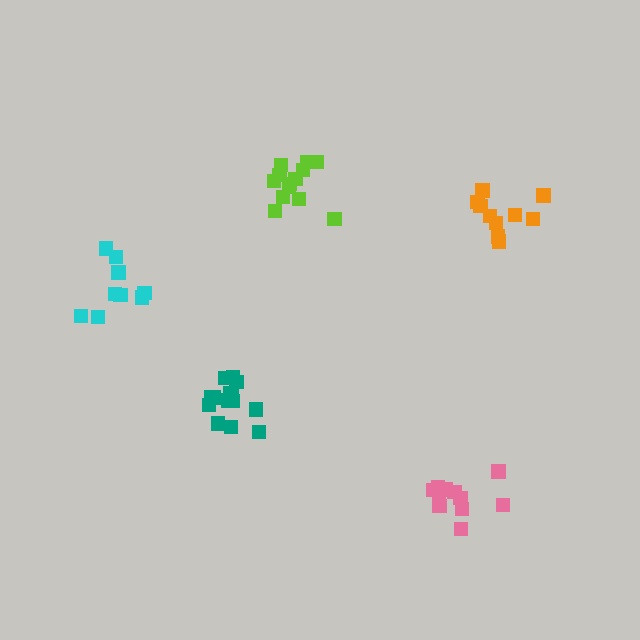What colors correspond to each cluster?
The clusters are colored: pink, cyan, teal, lime, orange.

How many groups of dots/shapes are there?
There are 5 groups.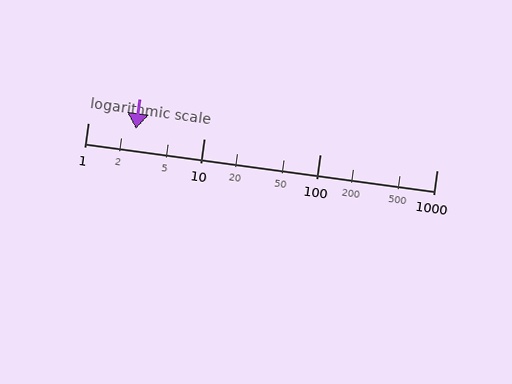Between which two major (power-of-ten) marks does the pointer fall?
The pointer is between 1 and 10.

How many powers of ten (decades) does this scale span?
The scale spans 3 decades, from 1 to 1000.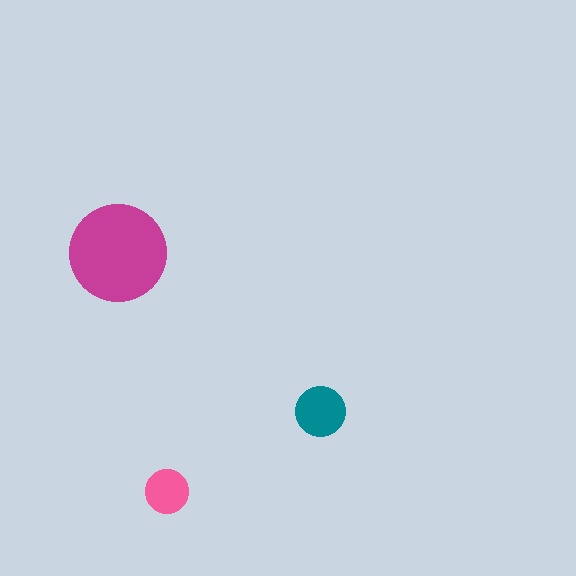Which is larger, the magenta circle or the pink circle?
The magenta one.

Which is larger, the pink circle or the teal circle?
The teal one.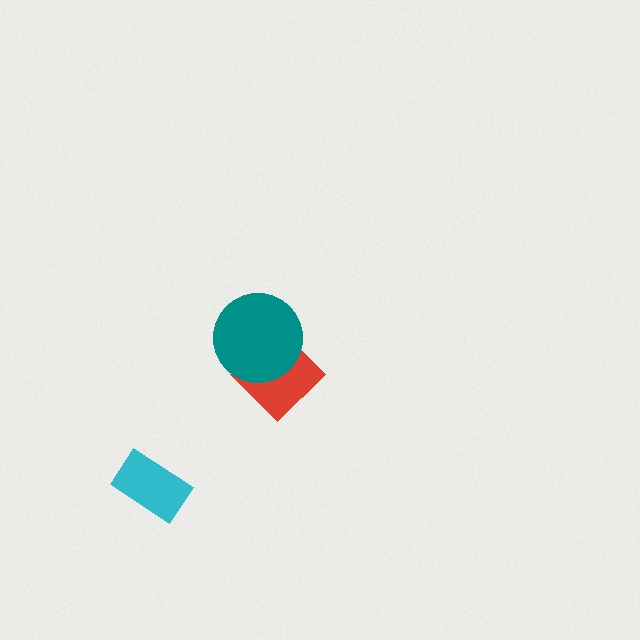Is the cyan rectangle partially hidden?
No, no other shape covers it.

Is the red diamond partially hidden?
Yes, it is partially covered by another shape.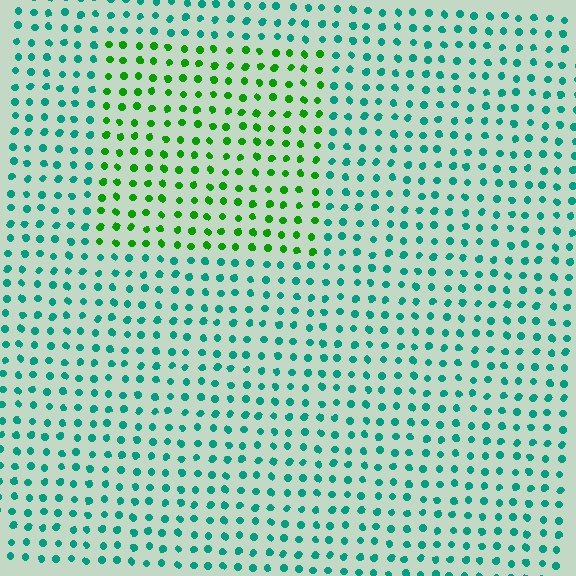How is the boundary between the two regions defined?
The boundary is defined purely by a slight shift in hue (about 50 degrees). Spacing, size, and orientation are identical on both sides.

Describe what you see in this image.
The image is filled with small teal elements in a uniform arrangement. A rectangle-shaped region is visible where the elements are tinted to a slightly different hue, forming a subtle color boundary.